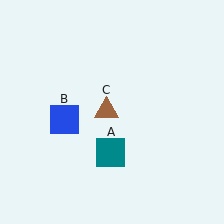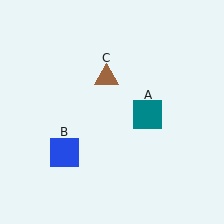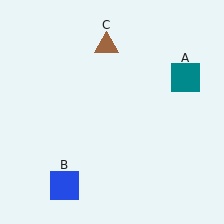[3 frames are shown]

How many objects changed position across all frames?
3 objects changed position: teal square (object A), blue square (object B), brown triangle (object C).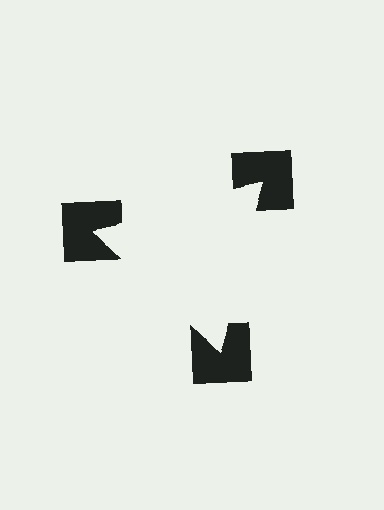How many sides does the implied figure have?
3 sides.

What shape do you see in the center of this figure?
An illusory triangle — its edges are inferred from the aligned wedge cuts in the notched squares, not physically drawn.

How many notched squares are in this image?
There are 3 — one at each vertex of the illusory triangle.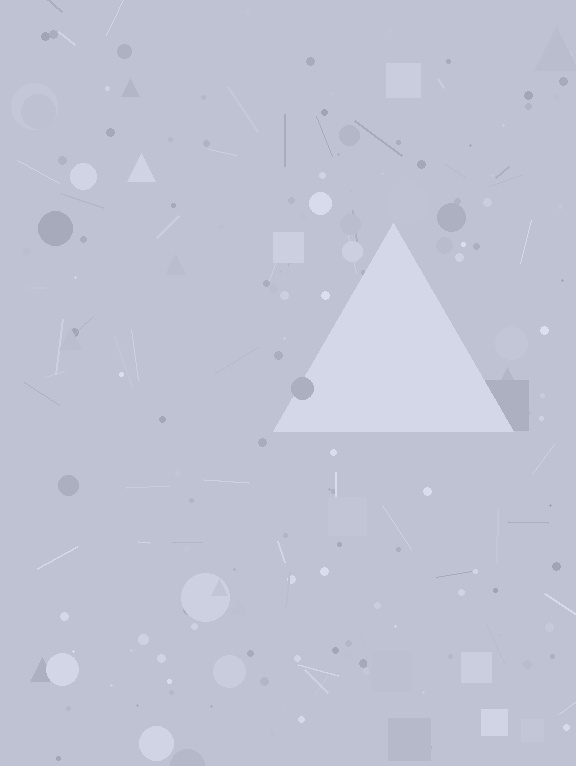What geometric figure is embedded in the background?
A triangle is embedded in the background.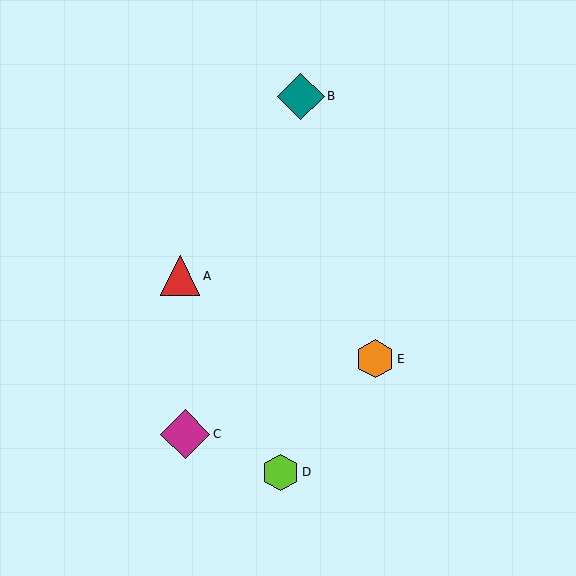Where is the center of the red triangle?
The center of the red triangle is at (180, 276).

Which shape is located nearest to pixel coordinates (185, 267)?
The red triangle (labeled A) at (180, 276) is nearest to that location.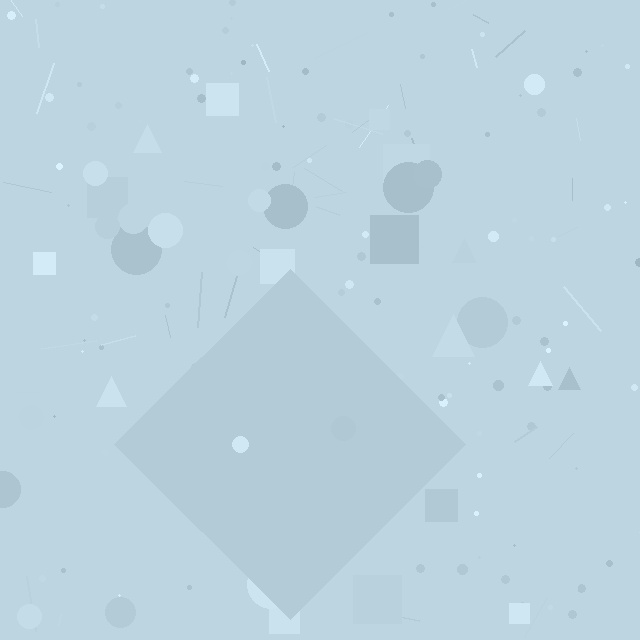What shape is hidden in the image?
A diamond is hidden in the image.